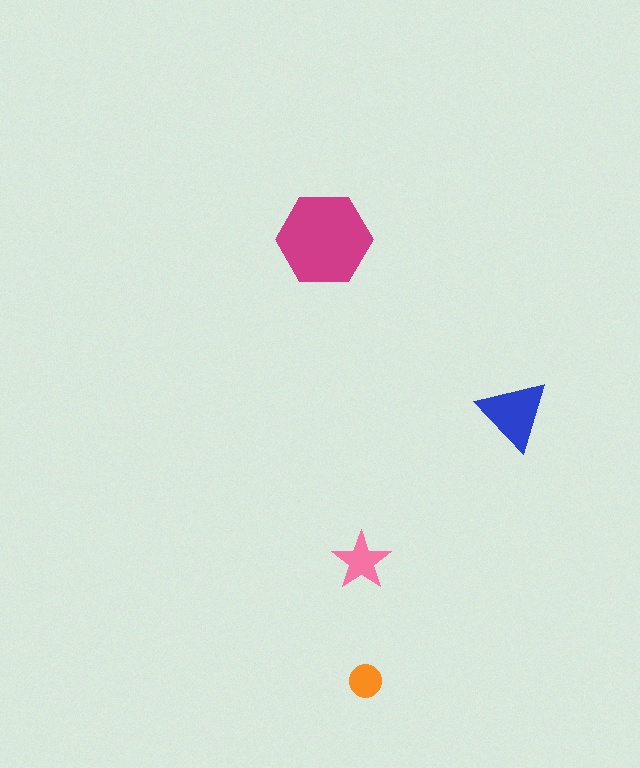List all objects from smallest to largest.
The orange circle, the pink star, the blue triangle, the magenta hexagon.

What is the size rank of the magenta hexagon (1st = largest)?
1st.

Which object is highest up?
The magenta hexagon is topmost.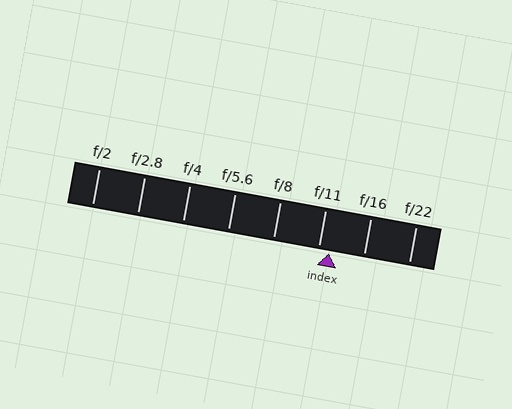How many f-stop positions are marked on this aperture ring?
There are 8 f-stop positions marked.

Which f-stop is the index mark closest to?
The index mark is closest to f/11.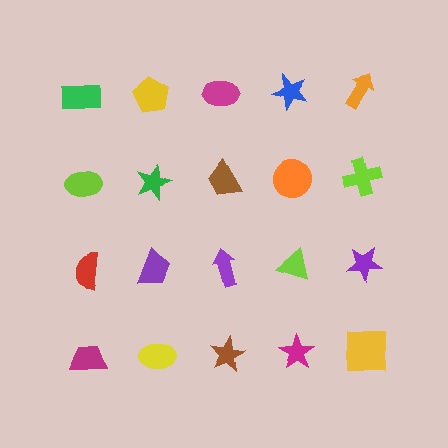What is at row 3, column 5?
A purple star.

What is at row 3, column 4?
A lime triangle.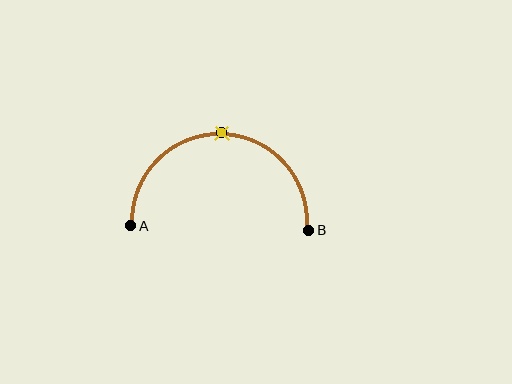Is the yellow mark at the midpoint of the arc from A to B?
Yes. The yellow mark lies on the arc at equal arc-length from both A and B — it is the arc midpoint.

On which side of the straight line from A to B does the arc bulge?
The arc bulges above the straight line connecting A and B.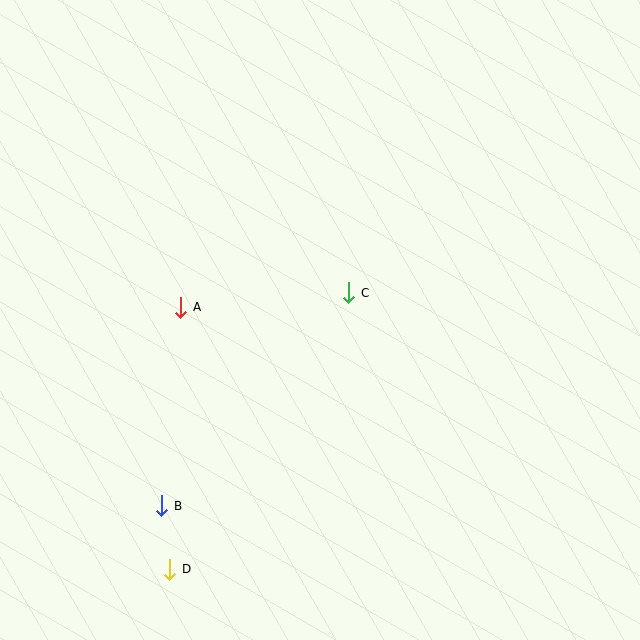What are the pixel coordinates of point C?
Point C is at (349, 293).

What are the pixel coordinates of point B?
Point B is at (162, 506).